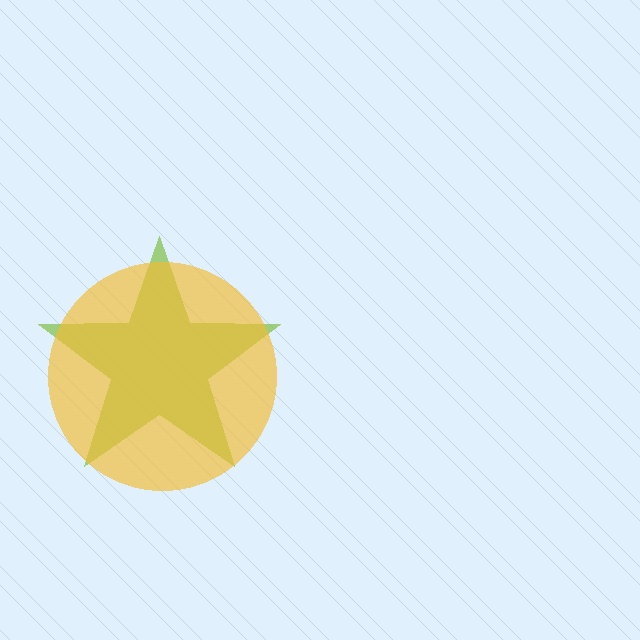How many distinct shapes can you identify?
There are 2 distinct shapes: a lime star, a yellow circle.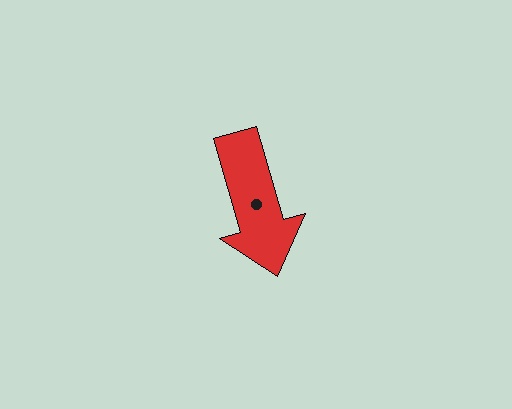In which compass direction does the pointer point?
South.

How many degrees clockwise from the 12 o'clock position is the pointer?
Approximately 164 degrees.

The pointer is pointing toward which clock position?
Roughly 5 o'clock.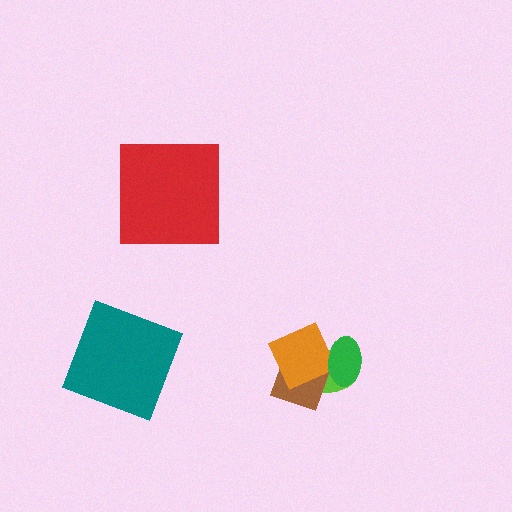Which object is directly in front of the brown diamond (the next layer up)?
The orange diamond is directly in front of the brown diamond.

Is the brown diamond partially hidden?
Yes, it is partially covered by another shape.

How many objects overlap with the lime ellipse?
3 objects overlap with the lime ellipse.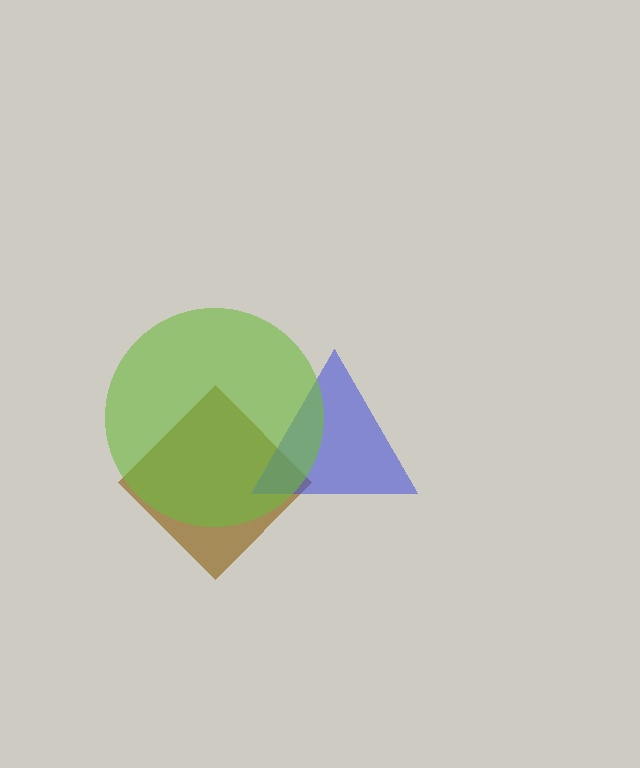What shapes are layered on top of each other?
The layered shapes are: a brown diamond, a blue triangle, a lime circle.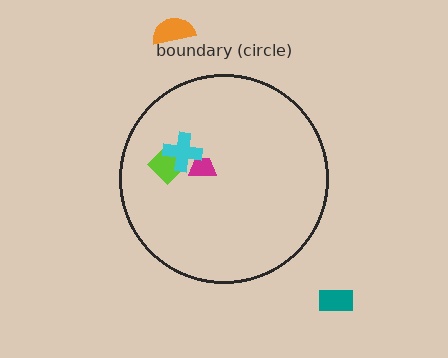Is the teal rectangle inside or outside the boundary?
Outside.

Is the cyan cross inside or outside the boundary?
Inside.